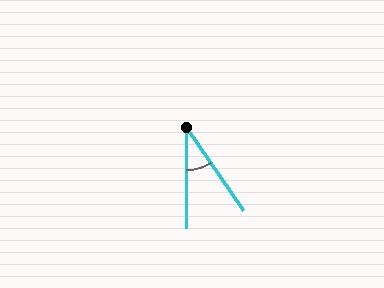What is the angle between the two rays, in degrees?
Approximately 35 degrees.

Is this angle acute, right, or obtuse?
It is acute.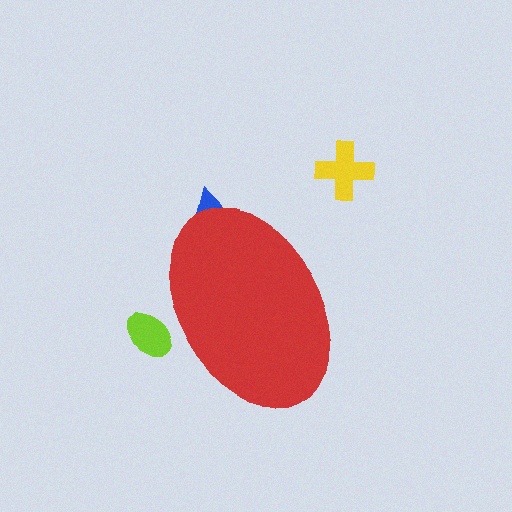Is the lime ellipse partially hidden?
Yes, the lime ellipse is partially hidden behind the red ellipse.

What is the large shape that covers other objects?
A red ellipse.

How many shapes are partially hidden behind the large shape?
2 shapes are partially hidden.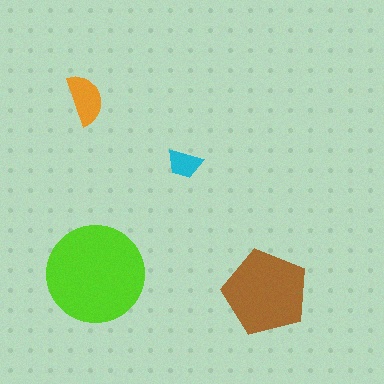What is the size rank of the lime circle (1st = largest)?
1st.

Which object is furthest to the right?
The brown pentagon is rightmost.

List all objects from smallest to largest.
The cyan trapezoid, the orange semicircle, the brown pentagon, the lime circle.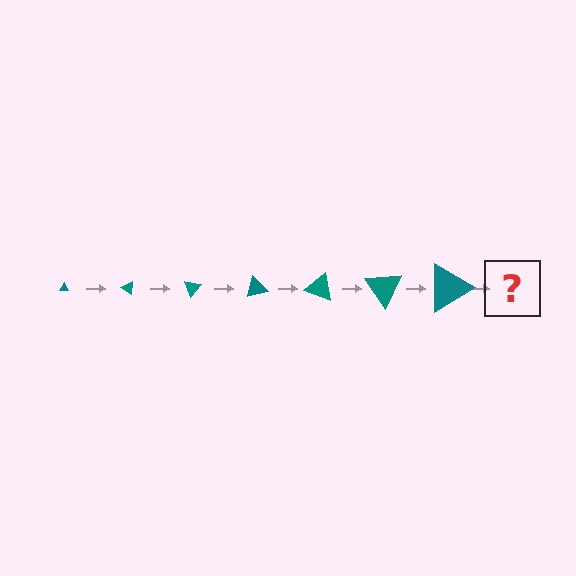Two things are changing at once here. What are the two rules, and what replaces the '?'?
The two rules are that the triangle grows larger each step and it rotates 35 degrees each step. The '?' should be a triangle, larger than the previous one and rotated 245 degrees from the start.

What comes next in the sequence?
The next element should be a triangle, larger than the previous one and rotated 245 degrees from the start.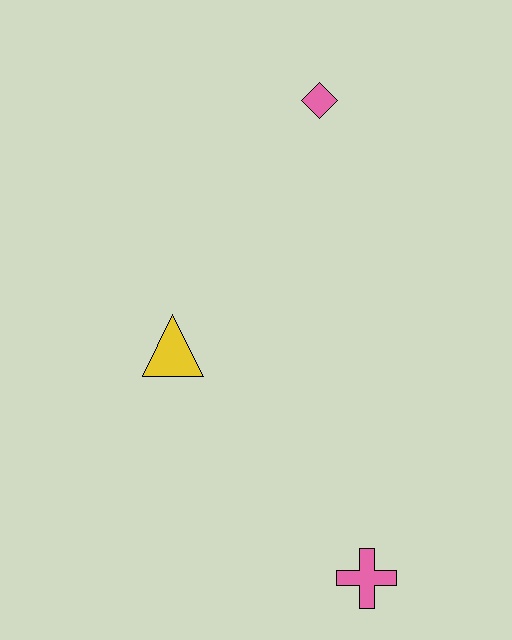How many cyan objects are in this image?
There are no cyan objects.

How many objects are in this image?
There are 3 objects.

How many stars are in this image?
There are no stars.